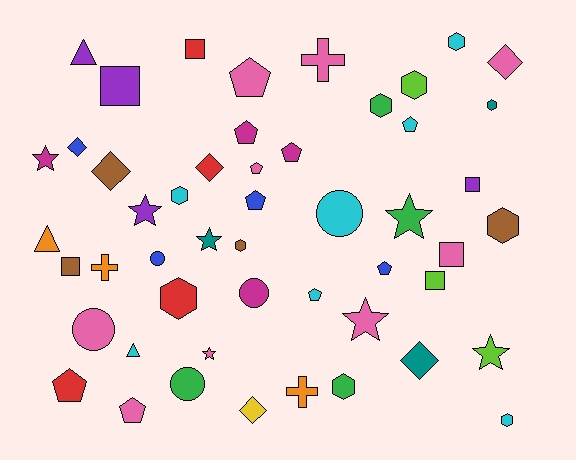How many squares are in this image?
There are 6 squares.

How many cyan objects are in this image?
There are 7 cyan objects.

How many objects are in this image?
There are 50 objects.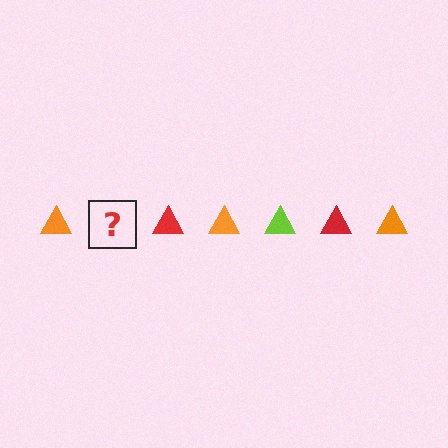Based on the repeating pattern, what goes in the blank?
The blank should be a lime triangle.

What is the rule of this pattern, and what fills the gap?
The rule is that the pattern cycles through orange, lime, red triangles. The gap should be filled with a lime triangle.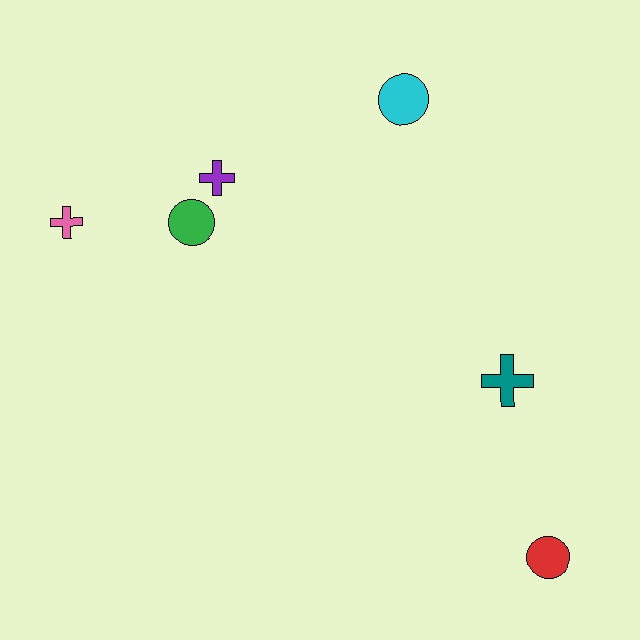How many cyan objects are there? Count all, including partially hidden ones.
There is 1 cyan object.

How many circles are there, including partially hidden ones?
There are 3 circles.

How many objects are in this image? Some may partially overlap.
There are 6 objects.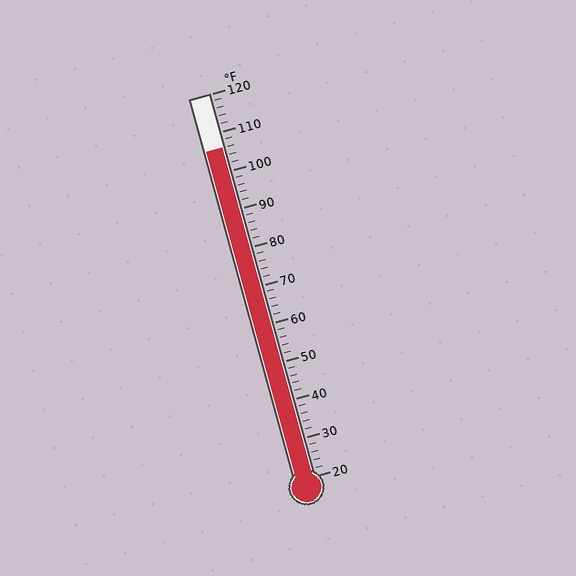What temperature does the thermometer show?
The thermometer shows approximately 106°F.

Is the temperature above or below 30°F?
The temperature is above 30°F.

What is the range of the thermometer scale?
The thermometer scale ranges from 20°F to 120°F.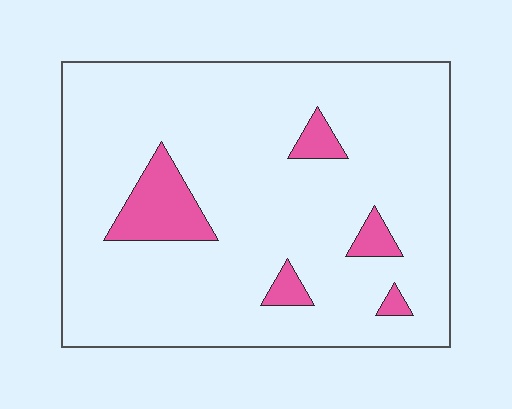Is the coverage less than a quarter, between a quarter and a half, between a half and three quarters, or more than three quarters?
Less than a quarter.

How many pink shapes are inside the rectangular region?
5.